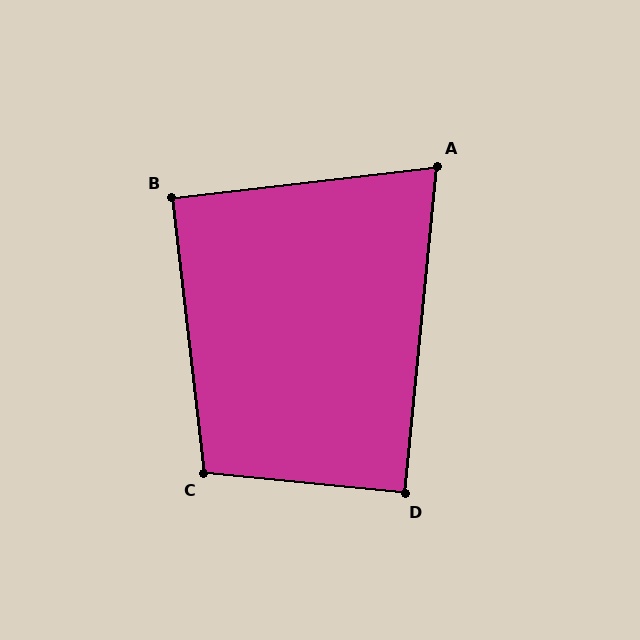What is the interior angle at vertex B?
Approximately 90 degrees (approximately right).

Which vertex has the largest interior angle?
C, at approximately 102 degrees.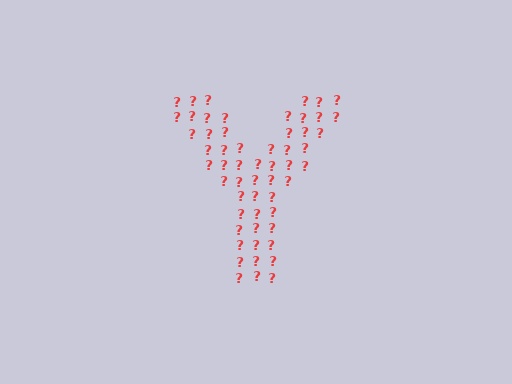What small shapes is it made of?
It is made of small question marks.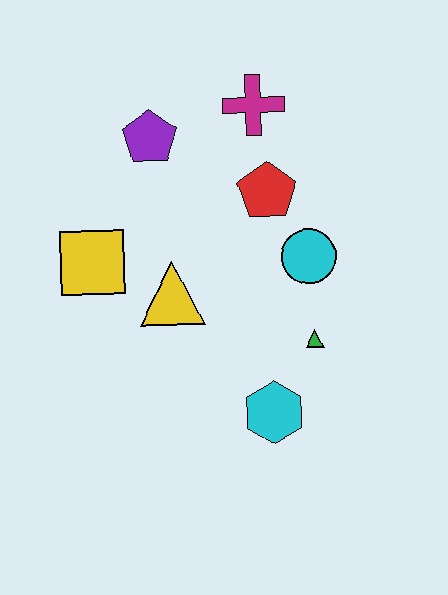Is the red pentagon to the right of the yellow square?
Yes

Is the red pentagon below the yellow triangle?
No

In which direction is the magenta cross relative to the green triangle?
The magenta cross is above the green triangle.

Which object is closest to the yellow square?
The yellow triangle is closest to the yellow square.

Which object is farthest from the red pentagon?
The cyan hexagon is farthest from the red pentagon.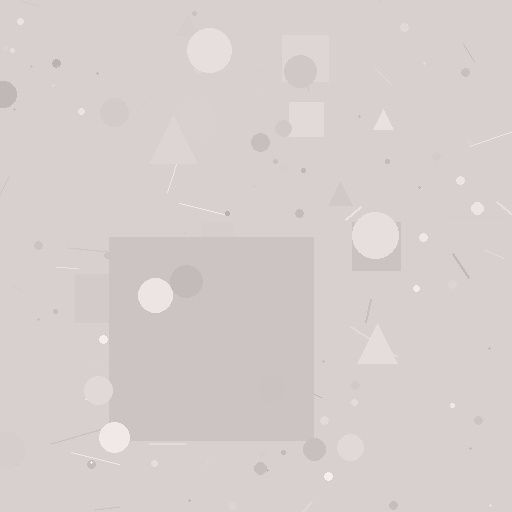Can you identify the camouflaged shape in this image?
The camouflaged shape is a square.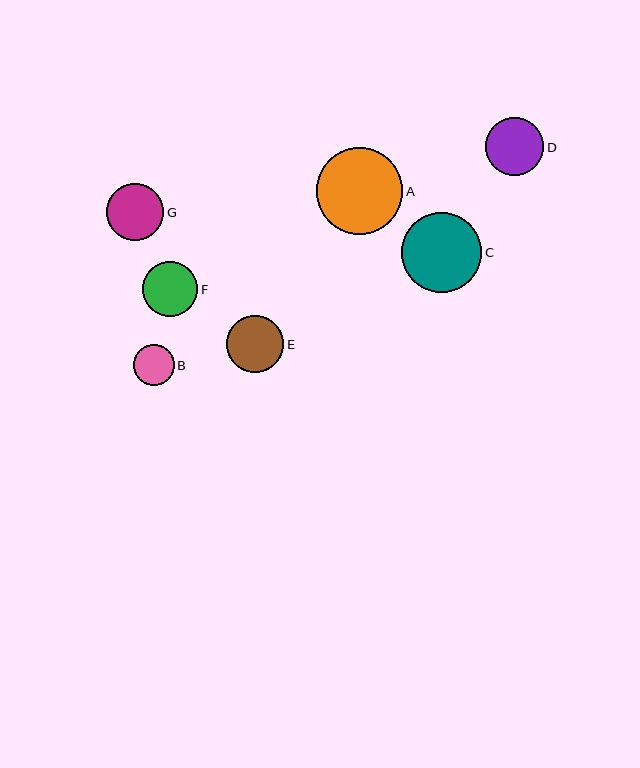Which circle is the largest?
Circle A is the largest with a size of approximately 86 pixels.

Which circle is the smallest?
Circle B is the smallest with a size of approximately 41 pixels.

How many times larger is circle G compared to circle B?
Circle G is approximately 1.4 times the size of circle B.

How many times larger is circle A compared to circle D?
Circle A is approximately 1.5 times the size of circle D.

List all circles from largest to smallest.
From largest to smallest: A, C, D, G, E, F, B.